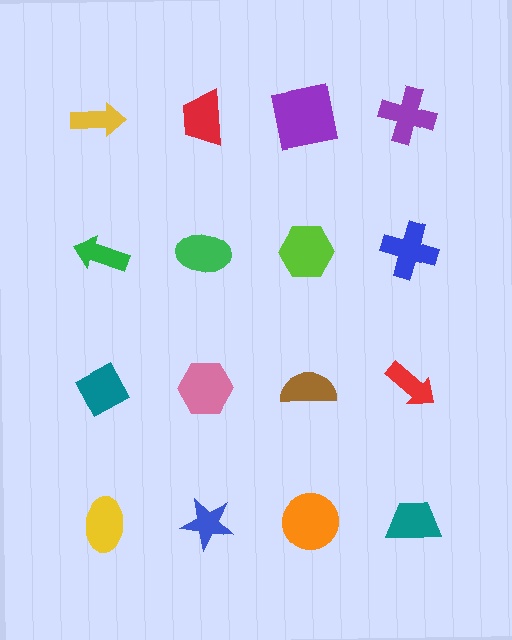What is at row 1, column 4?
A purple cross.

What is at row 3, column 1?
A teal diamond.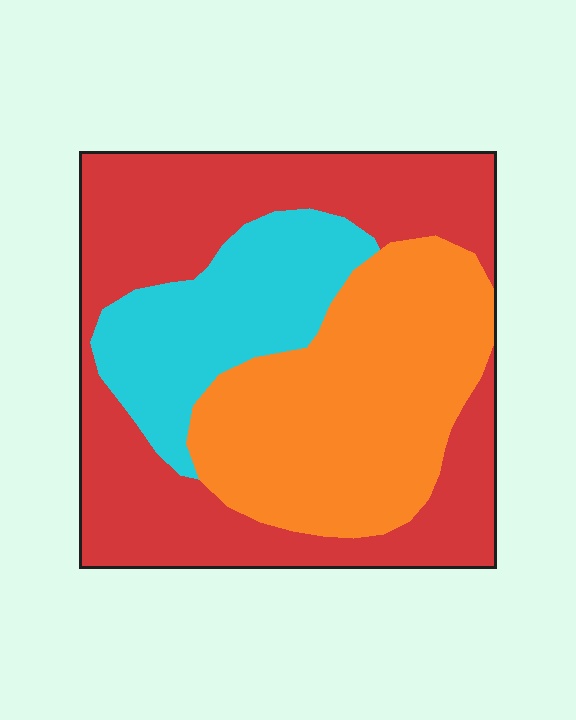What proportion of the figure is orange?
Orange takes up about one third (1/3) of the figure.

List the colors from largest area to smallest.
From largest to smallest: red, orange, cyan.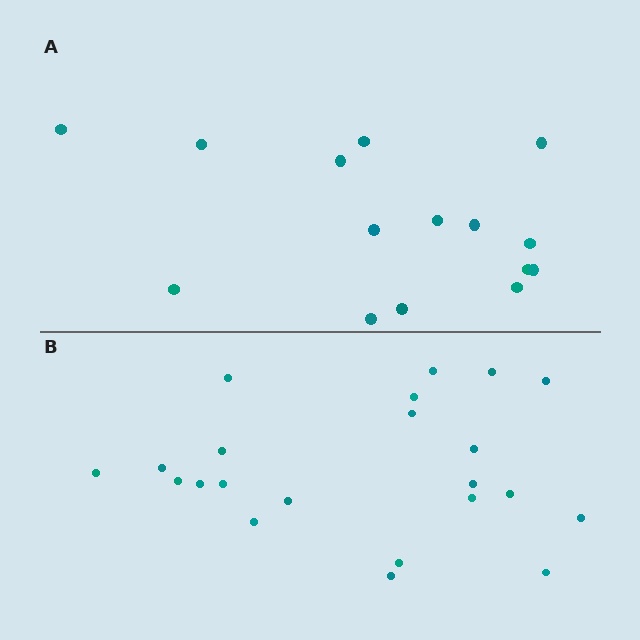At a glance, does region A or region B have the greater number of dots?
Region B (the bottom region) has more dots.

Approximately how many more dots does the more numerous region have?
Region B has roughly 8 or so more dots than region A.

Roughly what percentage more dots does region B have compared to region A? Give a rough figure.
About 45% more.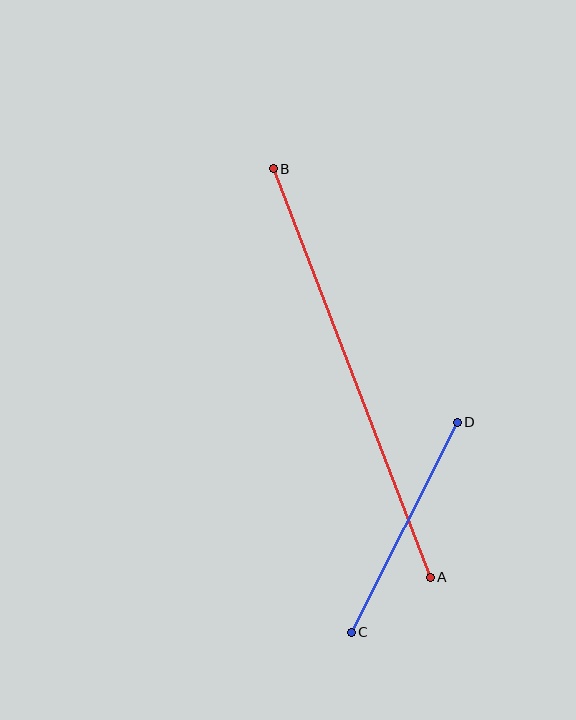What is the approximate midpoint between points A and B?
The midpoint is at approximately (352, 373) pixels.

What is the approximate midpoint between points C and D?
The midpoint is at approximately (404, 527) pixels.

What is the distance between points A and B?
The distance is approximately 438 pixels.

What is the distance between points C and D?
The distance is approximately 235 pixels.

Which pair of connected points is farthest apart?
Points A and B are farthest apart.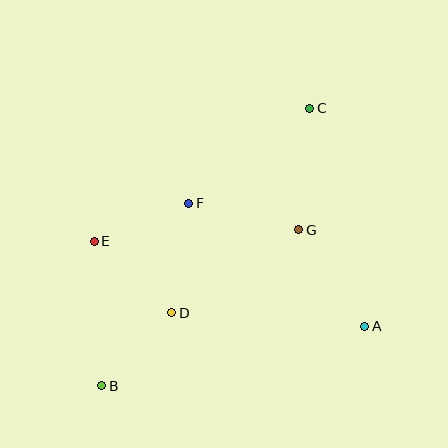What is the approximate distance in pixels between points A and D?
The distance between A and D is approximately 193 pixels.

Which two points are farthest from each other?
Points B and C are farthest from each other.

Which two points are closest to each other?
Points B and D are closest to each other.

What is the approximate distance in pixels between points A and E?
The distance between A and E is approximately 283 pixels.